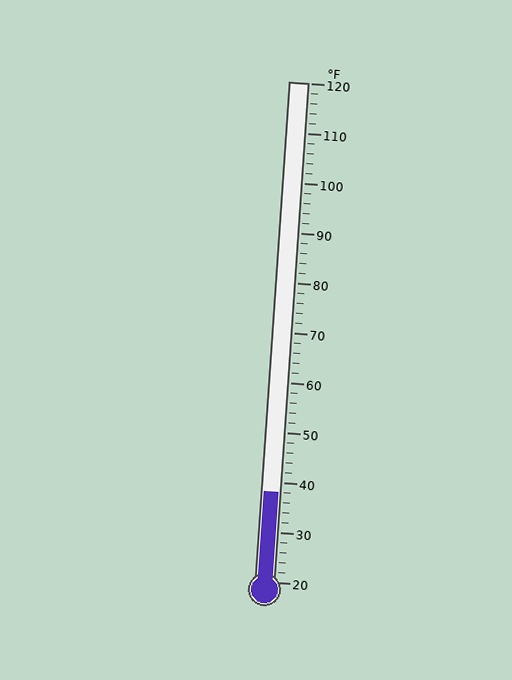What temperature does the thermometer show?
The thermometer shows approximately 38°F.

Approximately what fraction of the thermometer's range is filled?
The thermometer is filled to approximately 20% of its range.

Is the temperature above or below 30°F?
The temperature is above 30°F.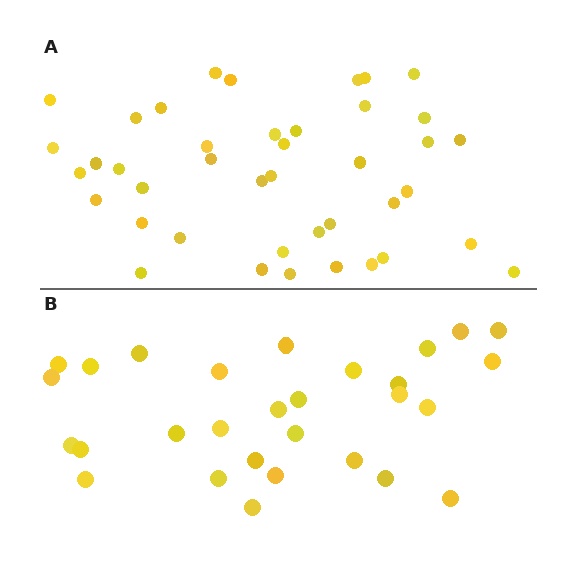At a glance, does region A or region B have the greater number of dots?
Region A (the top region) has more dots.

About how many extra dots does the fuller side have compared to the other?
Region A has roughly 12 or so more dots than region B.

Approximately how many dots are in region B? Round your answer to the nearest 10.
About 30 dots. (The exact count is 29, which rounds to 30.)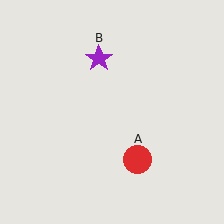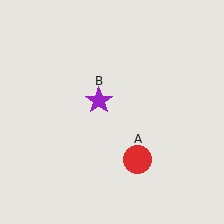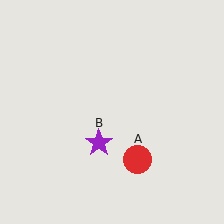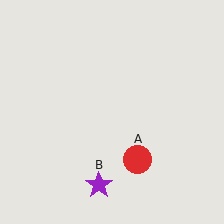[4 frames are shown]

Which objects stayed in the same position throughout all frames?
Red circle (object A) remained stationary.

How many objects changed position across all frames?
1 object changed position: purple star (object B).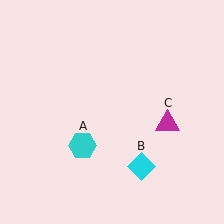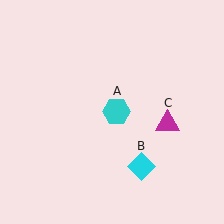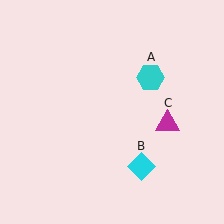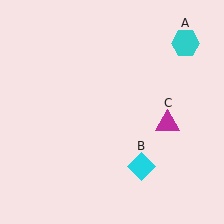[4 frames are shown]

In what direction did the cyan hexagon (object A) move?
The cyan hexagon (object A) moved up and to the right.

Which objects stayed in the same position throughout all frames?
Cyan diamond (object B) and magenta triangle (object C) remained stationary.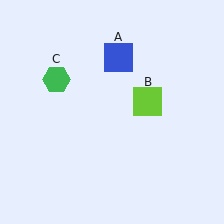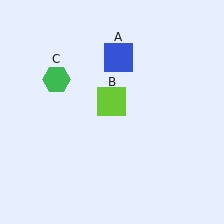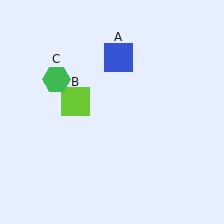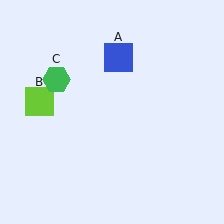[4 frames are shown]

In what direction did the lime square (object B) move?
The lime square (object B) moved left.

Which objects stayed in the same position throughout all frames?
Blue square (object A) and green hexagon (object C) remained stationary.